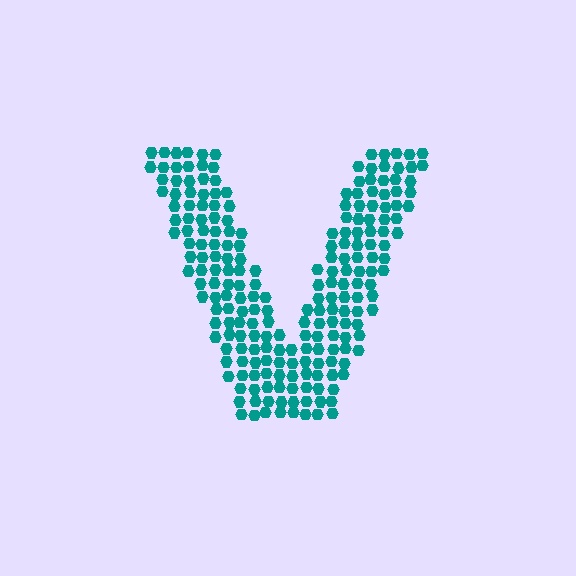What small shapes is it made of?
It is made of small hexagons.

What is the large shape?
The large shape is the letter V.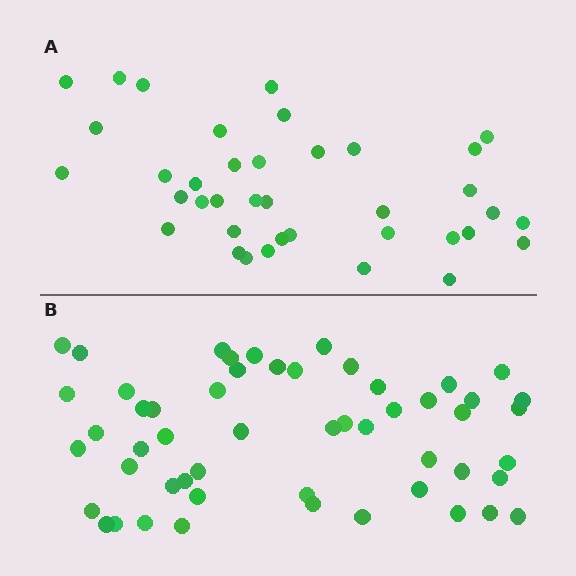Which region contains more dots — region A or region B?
Region B (the bottom region) has more dots.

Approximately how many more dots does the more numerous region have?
Region B has approximately 15 more dots than region A.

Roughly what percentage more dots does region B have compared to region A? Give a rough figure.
About 40% more.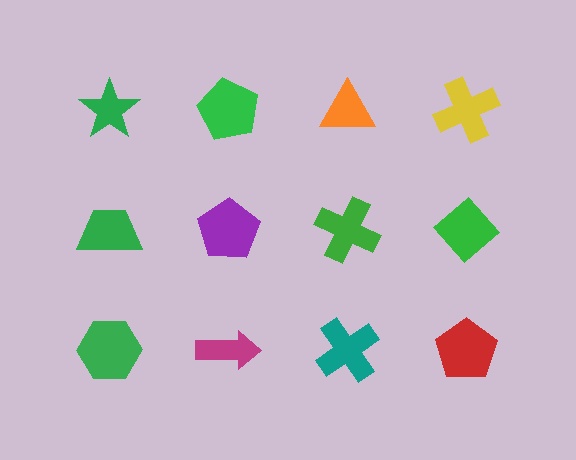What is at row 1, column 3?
An orange triangle.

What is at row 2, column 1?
A green trapezoid.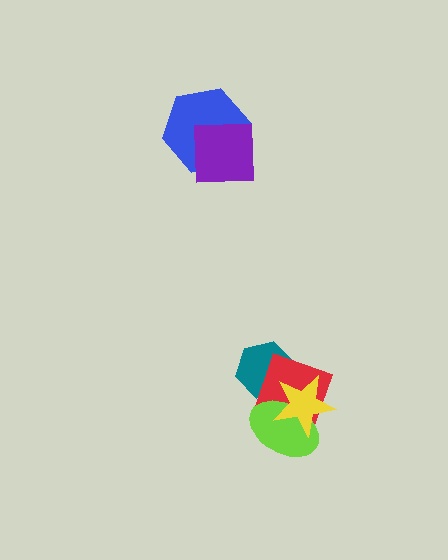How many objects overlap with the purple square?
1 object overlaps with the purple square.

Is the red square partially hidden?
Yes, it is partially covered by another shape.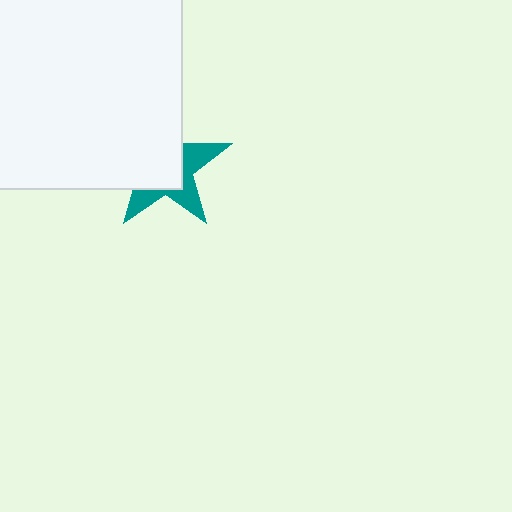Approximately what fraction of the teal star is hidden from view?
Roughly 60% of the teal star is hidden behind the white square.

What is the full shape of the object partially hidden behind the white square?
The partially hidden object is a teal star.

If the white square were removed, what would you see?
You would see the complete teal star.